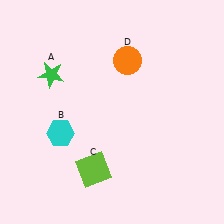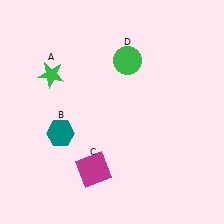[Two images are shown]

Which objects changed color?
B changed from cyan to teal. C changed from lime to magenta. D changed from orange to green.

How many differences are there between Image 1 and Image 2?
There are 3 differences between the two images.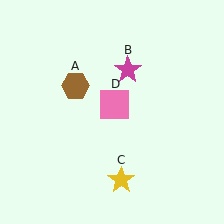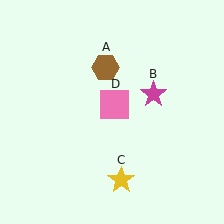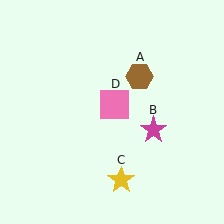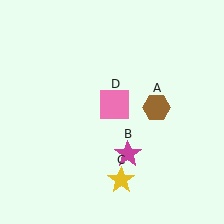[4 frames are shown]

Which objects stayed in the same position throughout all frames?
Yellow star (object C) and pink square (object D) remained stationary.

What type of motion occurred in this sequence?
The brown hexagon (object A), magenta star (object B) rotated clockwise around the center of the scene.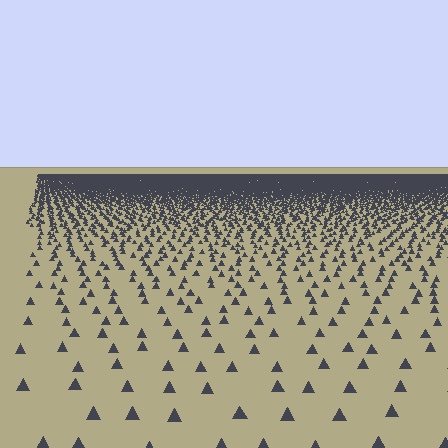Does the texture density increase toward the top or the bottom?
Density increases toward the top.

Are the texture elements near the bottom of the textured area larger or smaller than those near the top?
Larger. Near the bottom, elements are closer to the viewer and appear at a bigger on-screen size.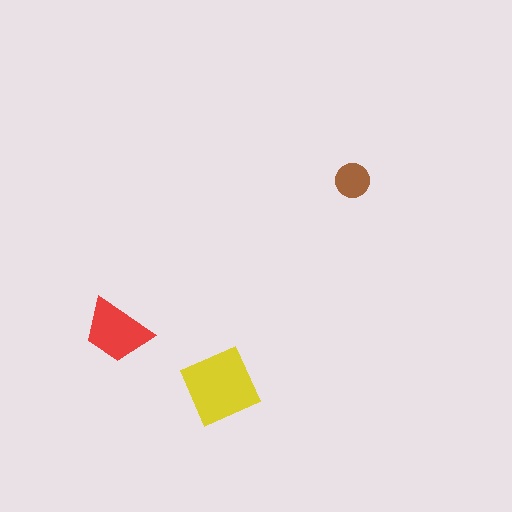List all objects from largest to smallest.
The yellow diamond, the red trapezoid, the brown circle.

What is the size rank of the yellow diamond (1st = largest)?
1st.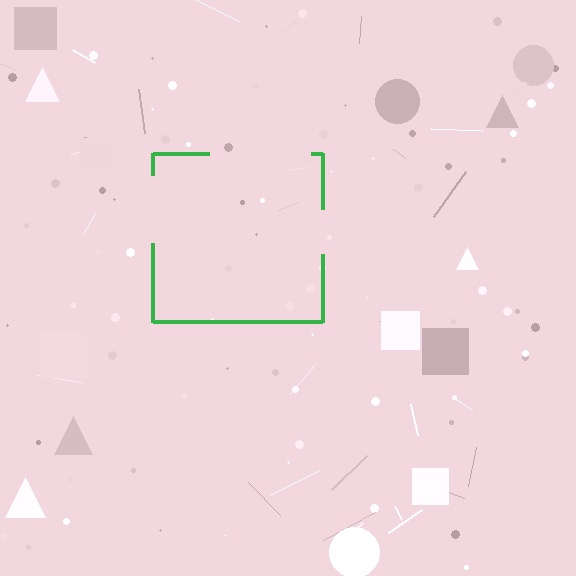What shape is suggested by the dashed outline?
The dashed outline suggests a square.